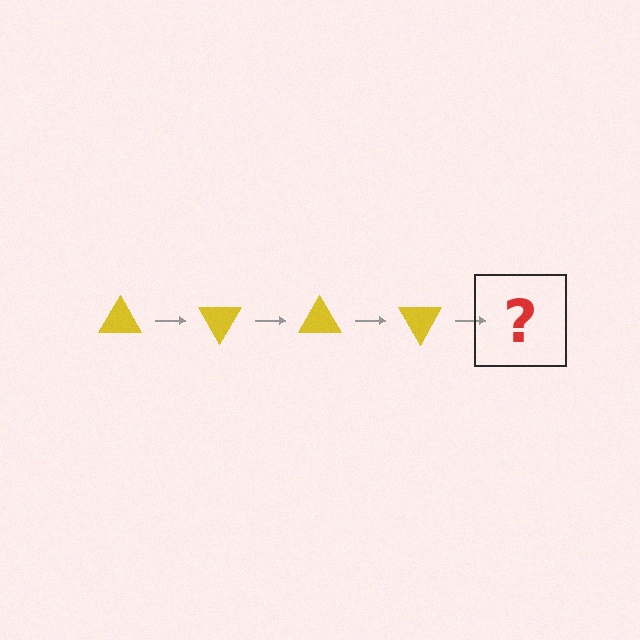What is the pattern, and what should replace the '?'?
The pattern is that the triangle rotates 60 degrees each step. The '?' should be a yellow triangle rotated 240 degrees.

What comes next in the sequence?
The next element should be a yellow triangle rotated 240 degrees.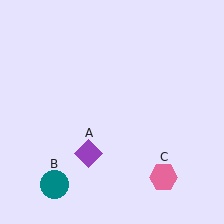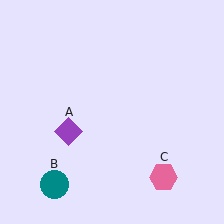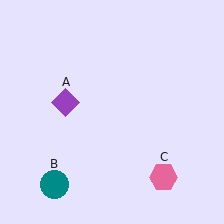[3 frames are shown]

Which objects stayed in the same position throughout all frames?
Teal circle (object B) and pink hexagon (object C) remained stationary.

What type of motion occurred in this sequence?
The purple diamond (object A) rotated clockwise around the center of the scene.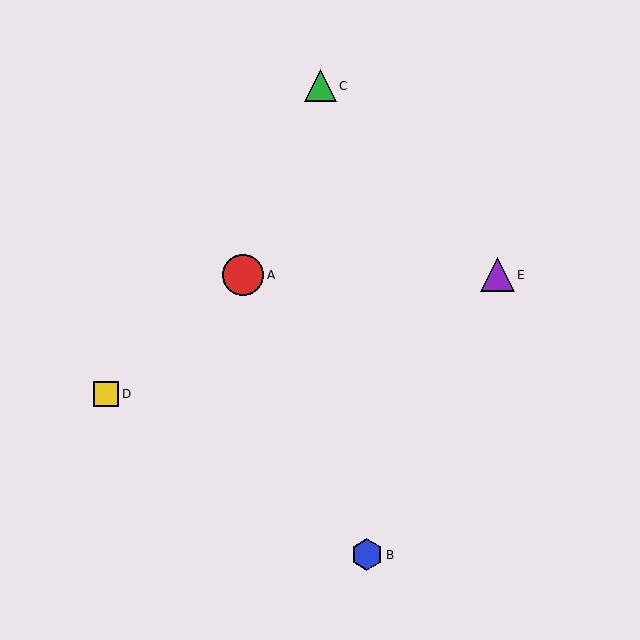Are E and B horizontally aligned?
No, E is at y≈275 and B is at y≈555.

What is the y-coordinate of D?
Object D is at y≈394.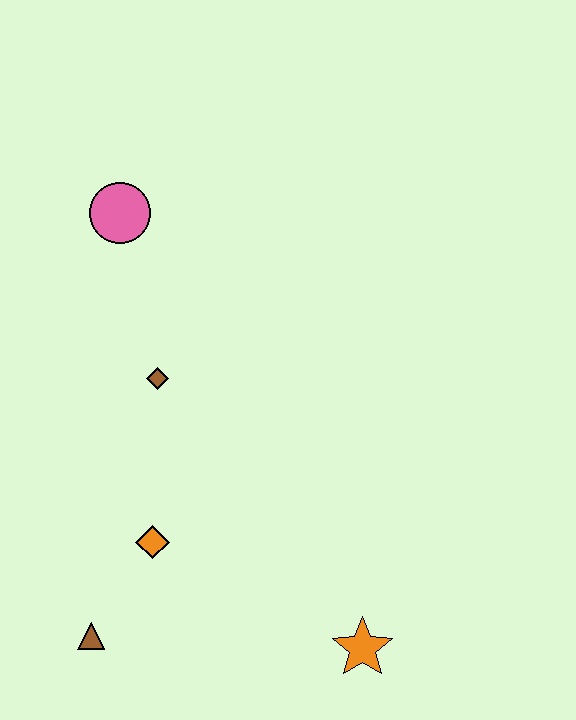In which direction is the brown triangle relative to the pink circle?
The brown triangle is below the pink circle.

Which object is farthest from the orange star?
The pink circle is farthest from the orange star.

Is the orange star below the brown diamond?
Yes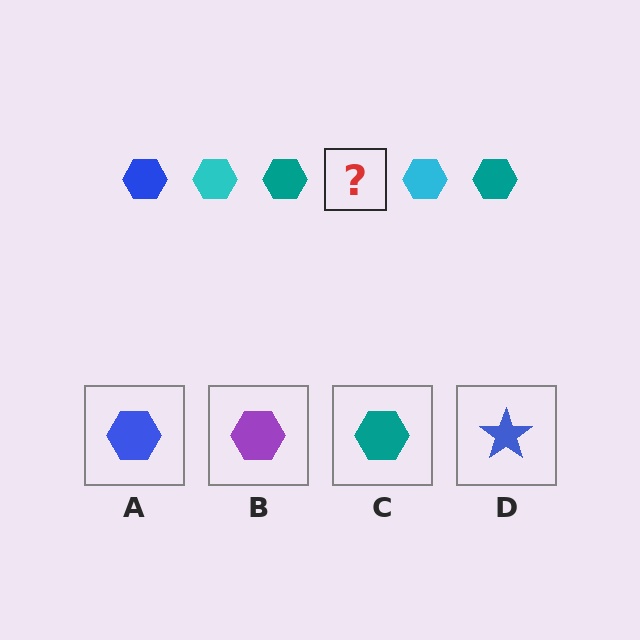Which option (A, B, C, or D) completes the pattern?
A.